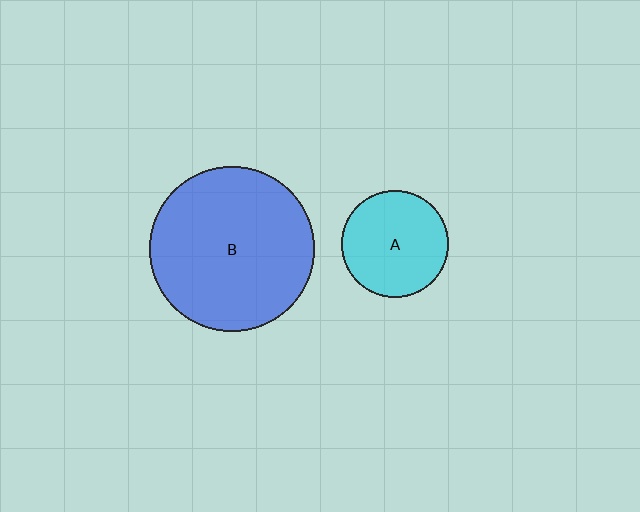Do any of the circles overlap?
No, none of the circles overlap.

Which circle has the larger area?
Circle B (blue).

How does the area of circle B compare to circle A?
Approximately 2.4 times.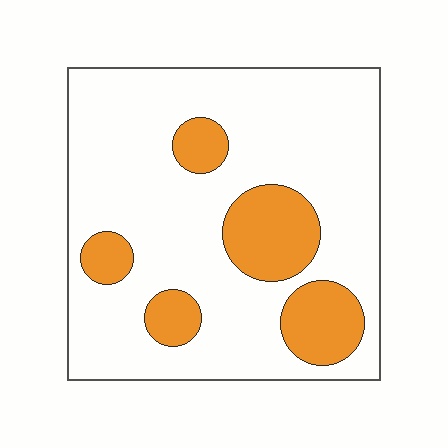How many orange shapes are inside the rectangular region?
5.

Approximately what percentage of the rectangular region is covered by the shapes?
Approximately 20%.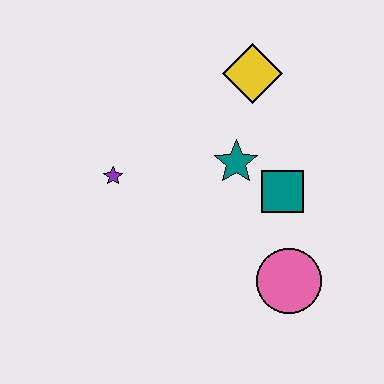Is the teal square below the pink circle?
No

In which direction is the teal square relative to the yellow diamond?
The teal square is below the yellow diamond.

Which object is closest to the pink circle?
The teal square is closest to the pink circle.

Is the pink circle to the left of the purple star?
No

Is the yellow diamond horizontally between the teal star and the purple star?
No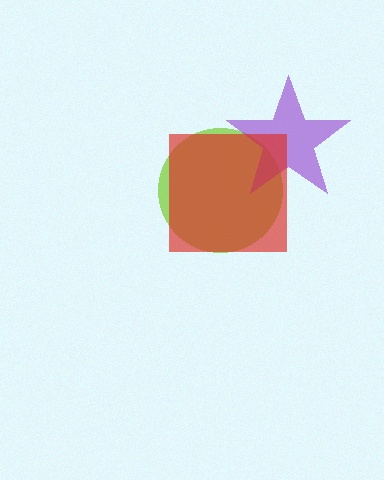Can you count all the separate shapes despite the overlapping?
Yes, there are 3 separate shapes.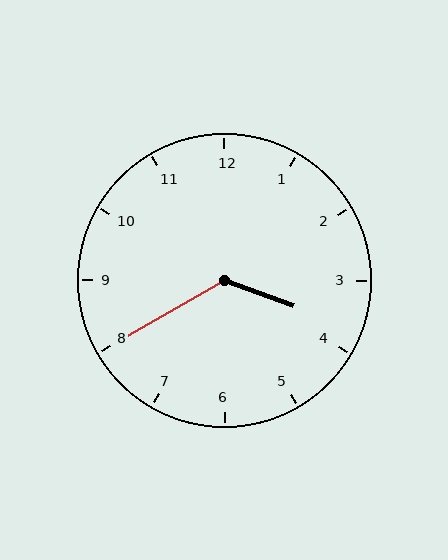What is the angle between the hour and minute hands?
Approximately 130 degrees.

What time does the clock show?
3:40.